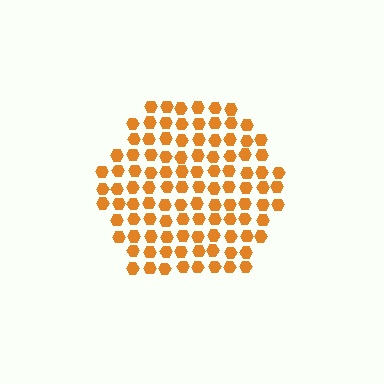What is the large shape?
The large shape is a hexagon.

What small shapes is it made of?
It is made of small hexagons.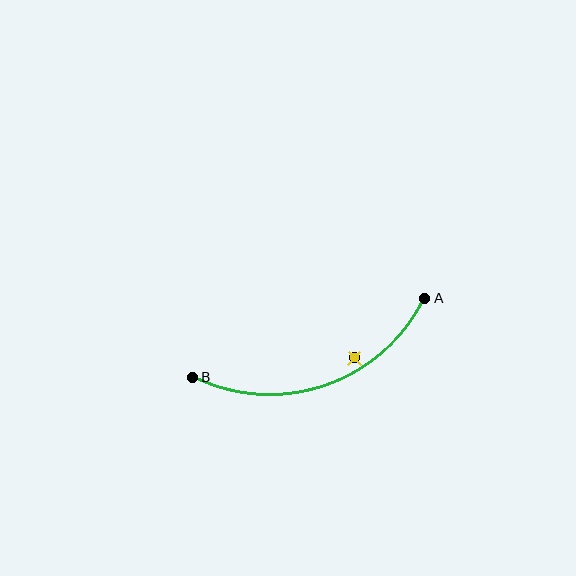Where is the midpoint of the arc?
The arc midpoint is the point on the curve farthest from the straight line joining A and B. It sits below that line.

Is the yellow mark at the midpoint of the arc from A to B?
No — the yellow mark does not lie on the arc at all. It sits slightly inside the curve.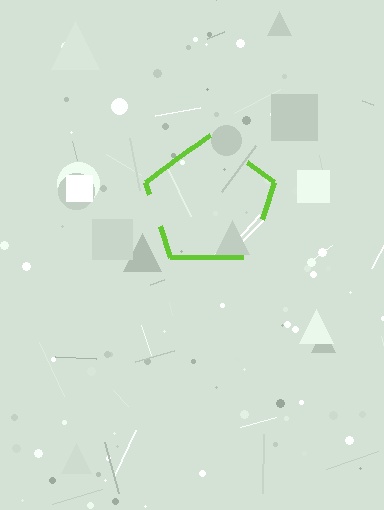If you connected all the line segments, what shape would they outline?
They would outline a pentagon.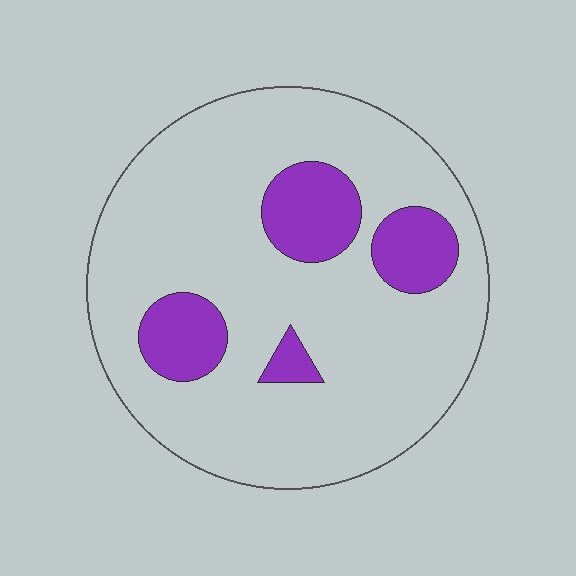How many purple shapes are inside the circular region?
4.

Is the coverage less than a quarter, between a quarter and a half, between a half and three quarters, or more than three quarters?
Less than a quarter.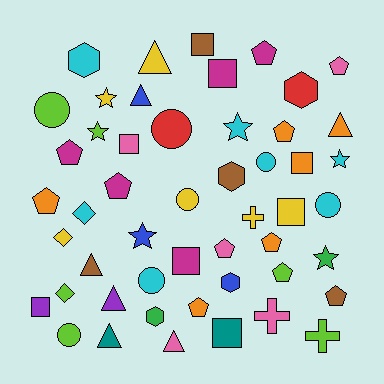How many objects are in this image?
There are 50 objects.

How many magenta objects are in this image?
There are 5 magenta objects.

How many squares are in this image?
There are 8 squares.